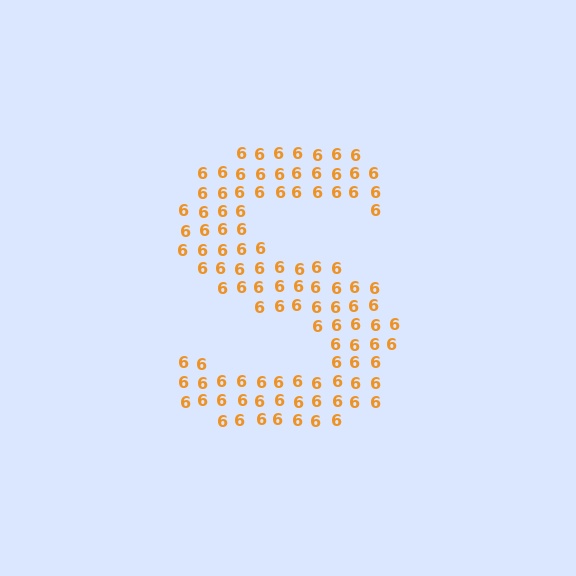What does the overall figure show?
The overall figure shows the letter S.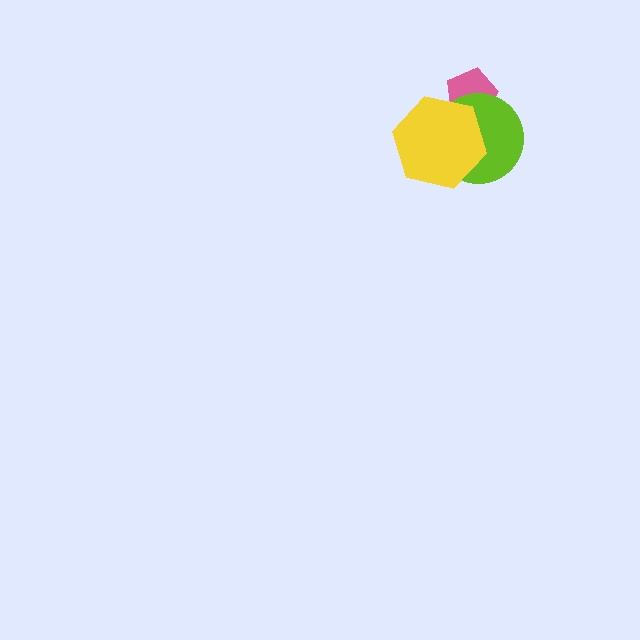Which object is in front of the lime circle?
The yellow hexagon is in front of the lime circle.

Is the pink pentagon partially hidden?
Yes, it is partially covered by another shape.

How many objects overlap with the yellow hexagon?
2 objects overlap with the yellow hexagon.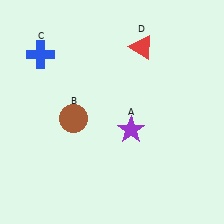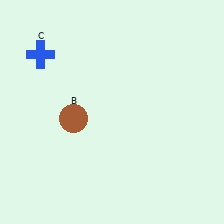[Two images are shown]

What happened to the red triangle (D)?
The red triangle (D) was removed in Image 2. It was in the top-right area of Image 1.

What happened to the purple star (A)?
The purple star (A) was removed in Image 2. It was in the bottom-right area of Image 1.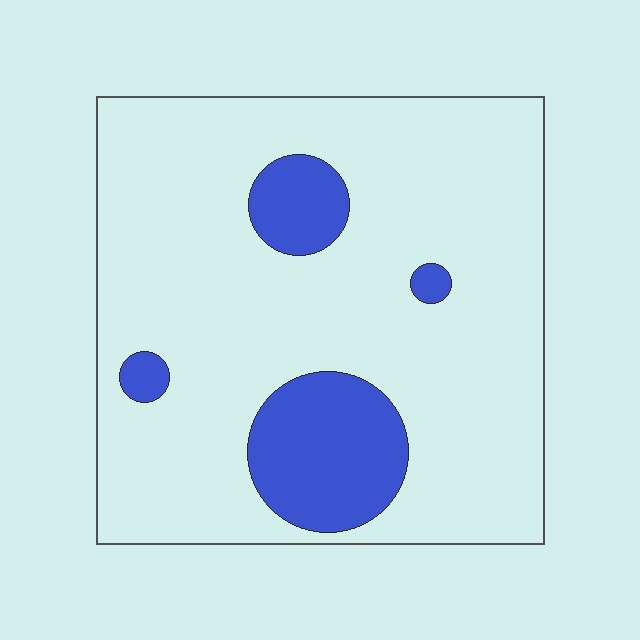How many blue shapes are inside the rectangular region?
4.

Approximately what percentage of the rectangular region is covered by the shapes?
Approximately 15%.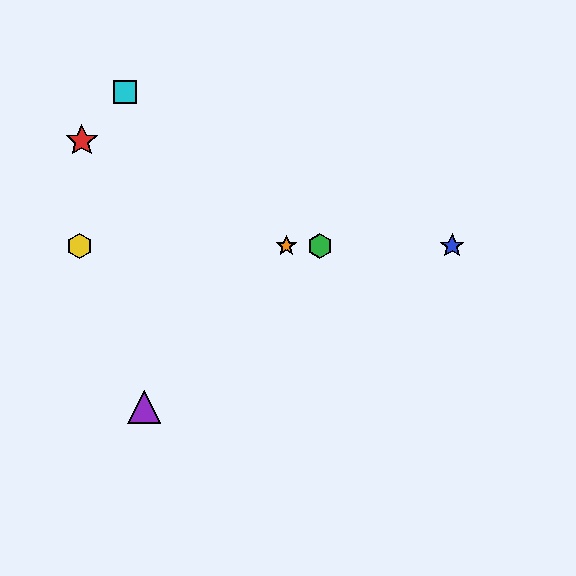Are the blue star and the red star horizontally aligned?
No, the blue star is at y≈246 and the red star is at y≈141.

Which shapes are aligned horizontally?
The blue star, the green hexagon, the yellow hexagon, the orange star are aligned horizontally.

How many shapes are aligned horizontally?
4 shapes (the blue star, the green hexagon, the yellow hexagon, the orange star) are aligned horizontally.